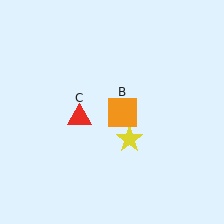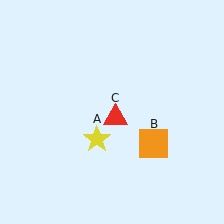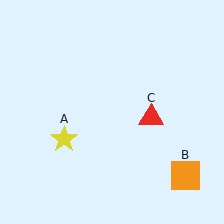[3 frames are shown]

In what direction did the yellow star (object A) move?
The yellow star (object A) moved left.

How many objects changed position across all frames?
3 objects changed position: yellow star (object A), orange square (object B), red triangle (object C).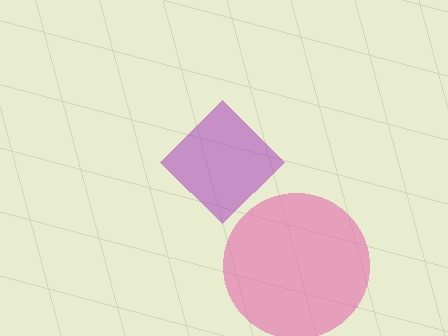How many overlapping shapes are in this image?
There are 2 overlapping shapes in the image.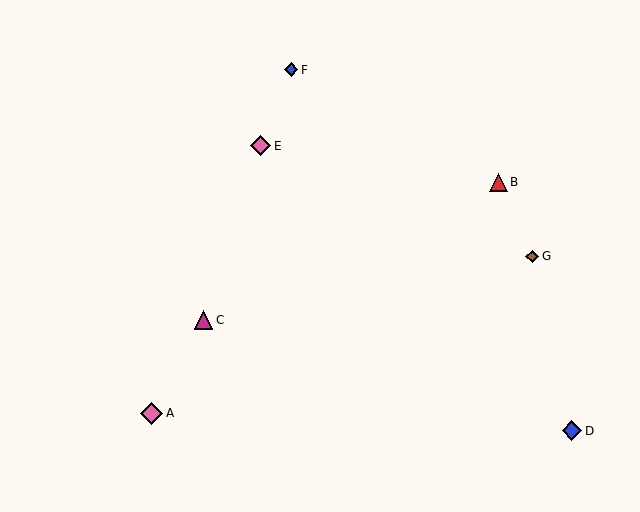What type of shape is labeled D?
Shape D is a blue diamond.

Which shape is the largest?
The pink diamond (labeled A) is the largest.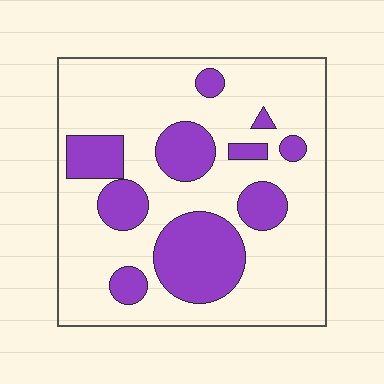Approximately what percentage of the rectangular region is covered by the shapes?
Approximately 25%.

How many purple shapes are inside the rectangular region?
10.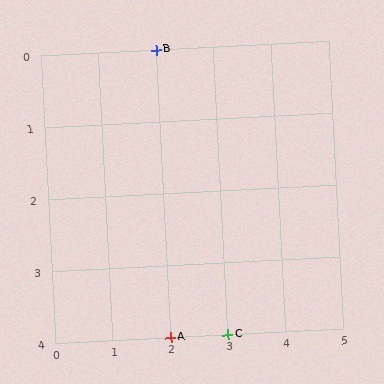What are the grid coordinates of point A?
Point A is at grid coordinates (2, 4).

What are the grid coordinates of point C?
Point C is at grid coordinates (3, 4).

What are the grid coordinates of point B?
Point B is at grid coordinates (2, 0).